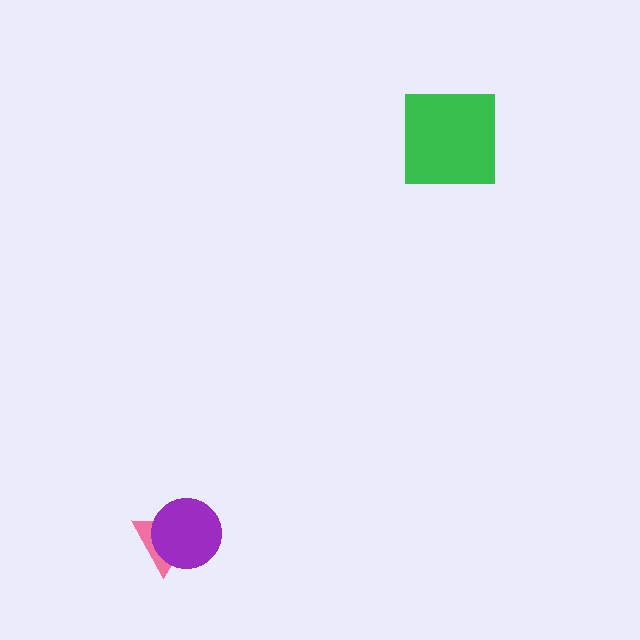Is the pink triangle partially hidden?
Yes, it is partially covered by another shape.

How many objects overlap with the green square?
0 objects overlap with the green square.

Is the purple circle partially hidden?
No, no other shape covers it.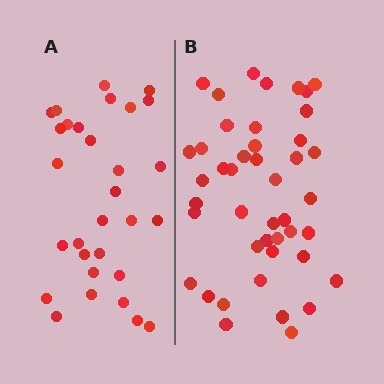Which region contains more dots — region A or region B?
Region B (the right region) has more dots.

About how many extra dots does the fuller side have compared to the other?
Region B has approximately 15 more dots than region A.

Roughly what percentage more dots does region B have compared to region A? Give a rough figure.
About 45% more.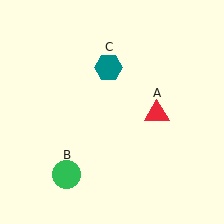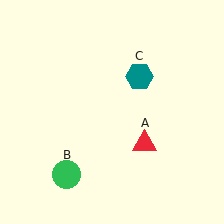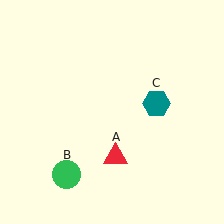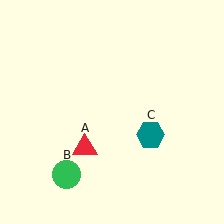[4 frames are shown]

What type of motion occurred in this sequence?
The red triangle (object A), teal hexagon (object C) rotated clockwise around the center of the scene.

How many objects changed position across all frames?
2 objects changed position: red triangle (object A), teal hexagon (object C).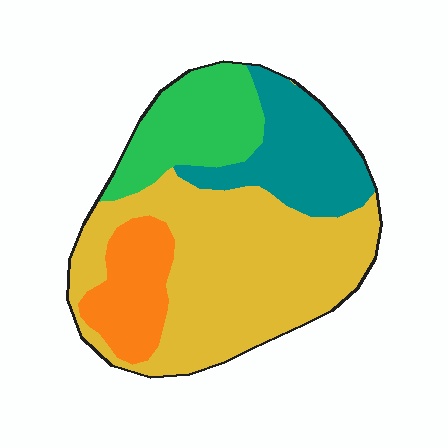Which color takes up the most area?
Yellow, at roughly 50%.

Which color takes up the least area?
Orange, at roughly 15%.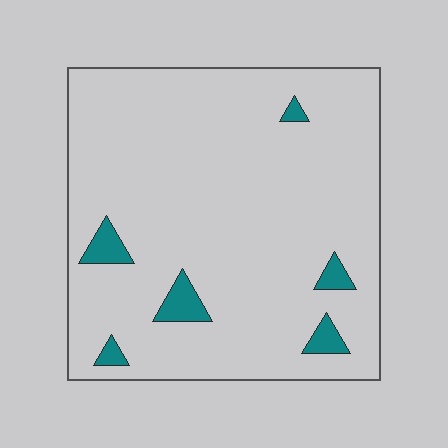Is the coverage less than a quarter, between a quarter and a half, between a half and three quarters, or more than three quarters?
Less than a quarter.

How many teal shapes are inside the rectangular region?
6.